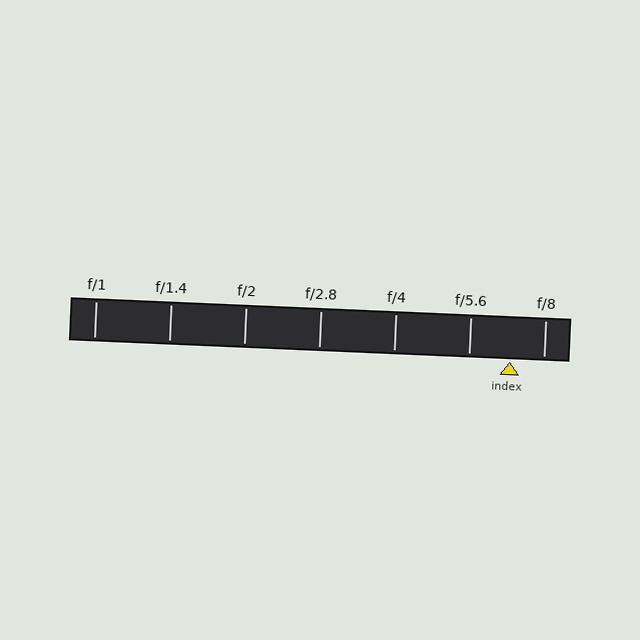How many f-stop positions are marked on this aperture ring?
There are 7 f-stop positions marked.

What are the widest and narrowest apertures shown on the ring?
The widest aperture shown is f/1 and the narrowest is f/8.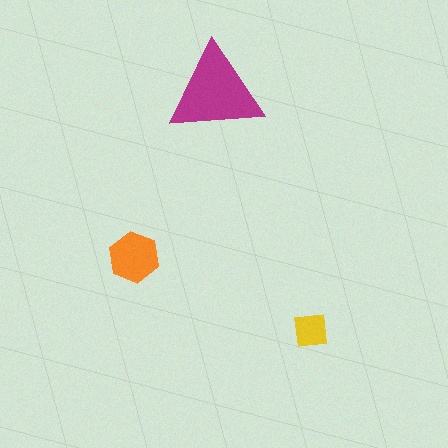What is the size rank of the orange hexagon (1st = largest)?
2nd.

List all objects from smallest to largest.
The yellow square, the orange hexagon, the magenta triangle.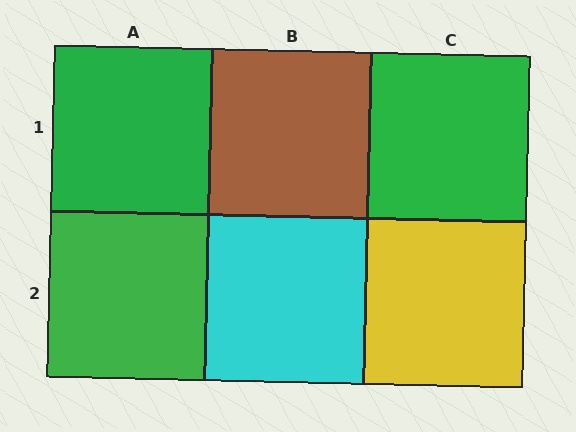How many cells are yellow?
1 cell is yellow.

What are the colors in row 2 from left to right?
Green, cyan, yellow.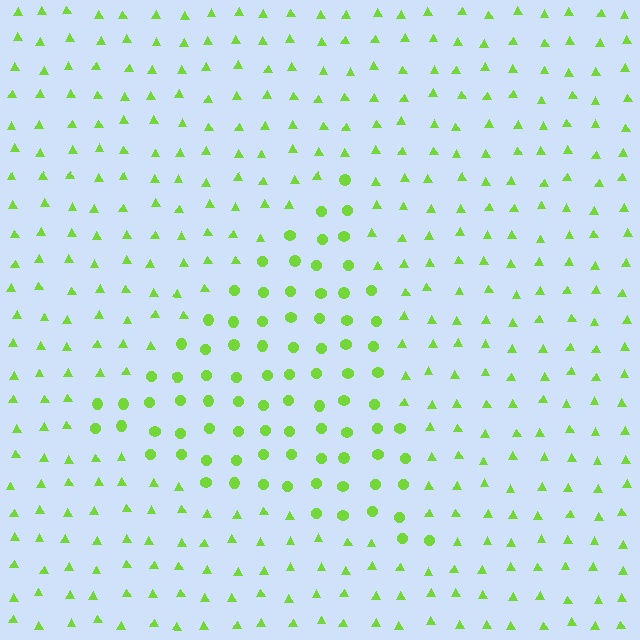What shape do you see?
I see a triangle.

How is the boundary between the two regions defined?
The boundary is defined by a change in element shape: circles inside vs. triangles outside. All elements share the same color and spacing.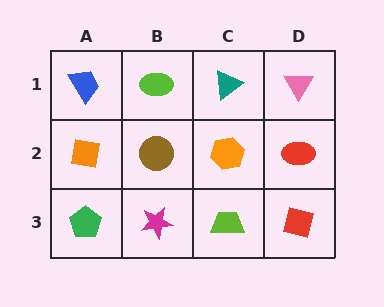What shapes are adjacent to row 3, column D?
A red ellipse (row 2, column D), a lime trapezoid (row 3, column C).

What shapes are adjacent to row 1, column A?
An orange square (row 2, column A), a lime ellipse (row 1, column B).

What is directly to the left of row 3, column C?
A magenta star.